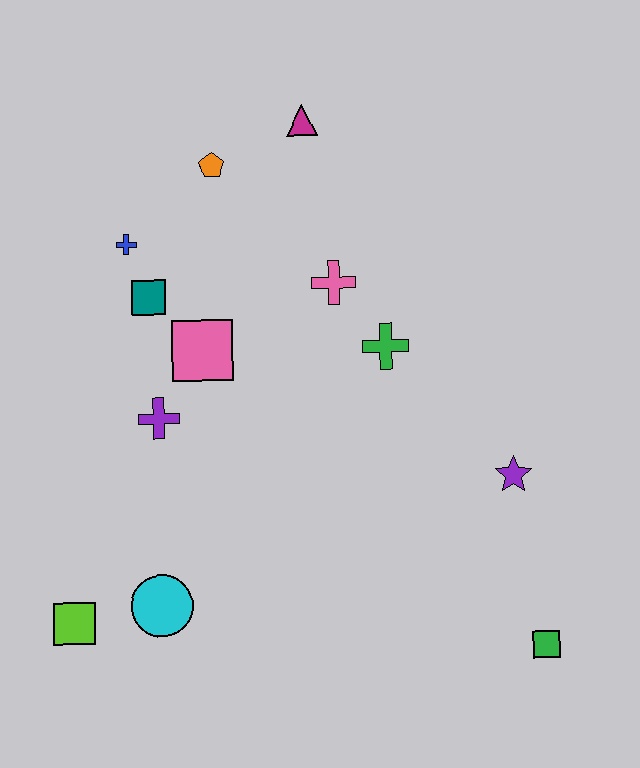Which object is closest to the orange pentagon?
The magenta triangle is closest to the orange pentagon.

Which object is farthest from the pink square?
The green square is farthest from the pink square.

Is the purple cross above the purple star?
Yes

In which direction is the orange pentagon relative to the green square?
The orange pentagon is above the green square.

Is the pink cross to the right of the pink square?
Yes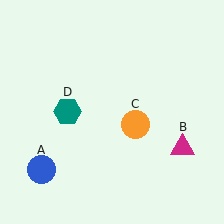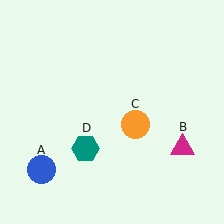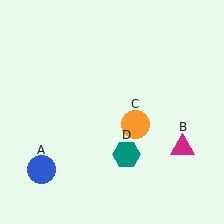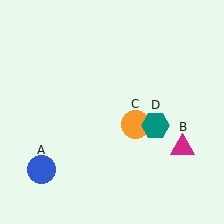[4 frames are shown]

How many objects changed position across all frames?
1 object changed position: teal hexagon (object D).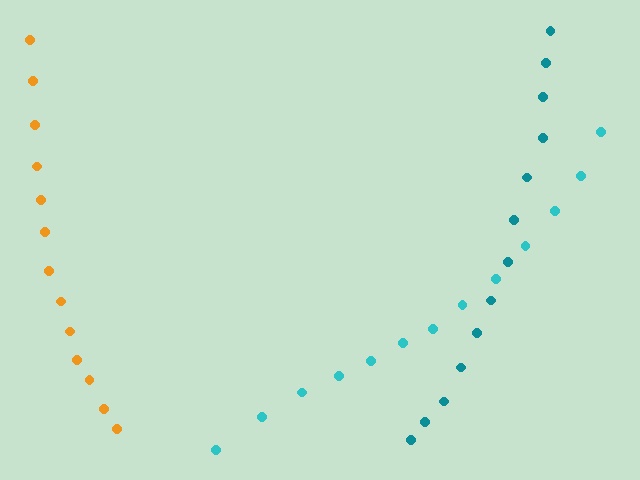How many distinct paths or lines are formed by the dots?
There are 3 distinct paths.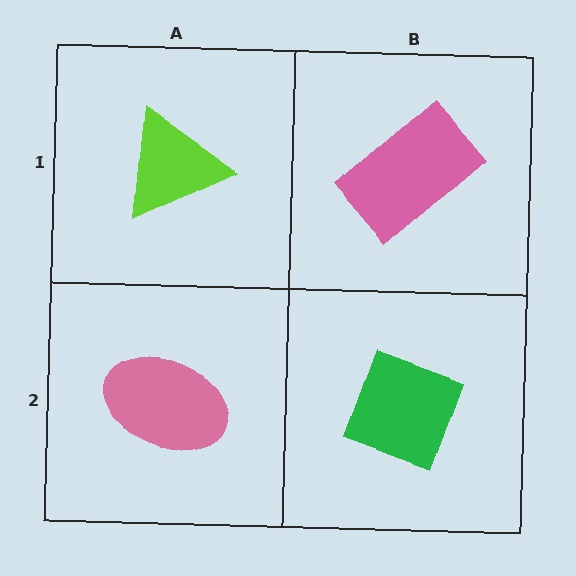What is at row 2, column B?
A green diamond.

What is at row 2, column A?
A pink ellipse.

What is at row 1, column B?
A pink rectangle.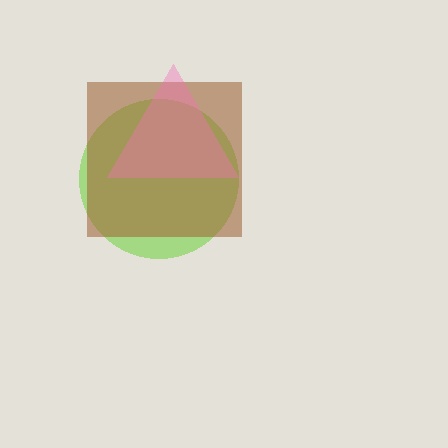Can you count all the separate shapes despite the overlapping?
Yes, there are 3 separate shapes.